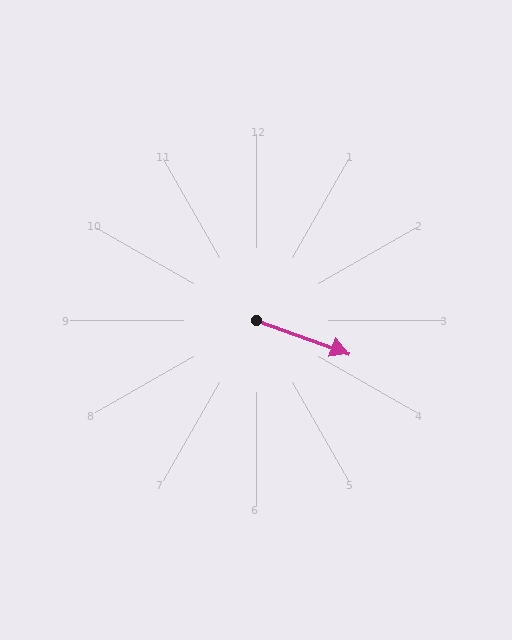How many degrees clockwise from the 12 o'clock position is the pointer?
Approximately 110 degrees.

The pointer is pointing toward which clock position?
Roughly 4 o'clock.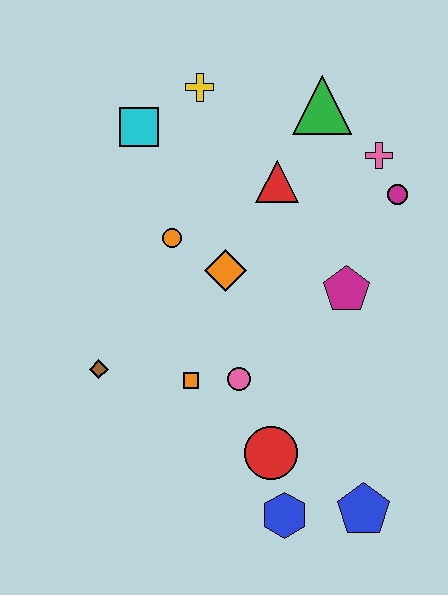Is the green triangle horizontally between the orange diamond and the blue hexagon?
No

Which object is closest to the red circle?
The blue hexagon is closest to the red circle.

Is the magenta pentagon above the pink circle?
Yes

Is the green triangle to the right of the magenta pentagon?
No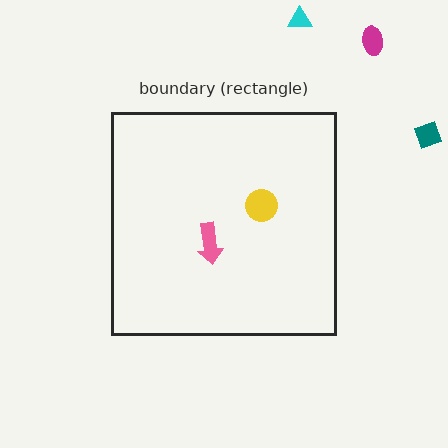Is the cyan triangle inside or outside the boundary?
Outside.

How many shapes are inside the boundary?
2 inside, 3 outside.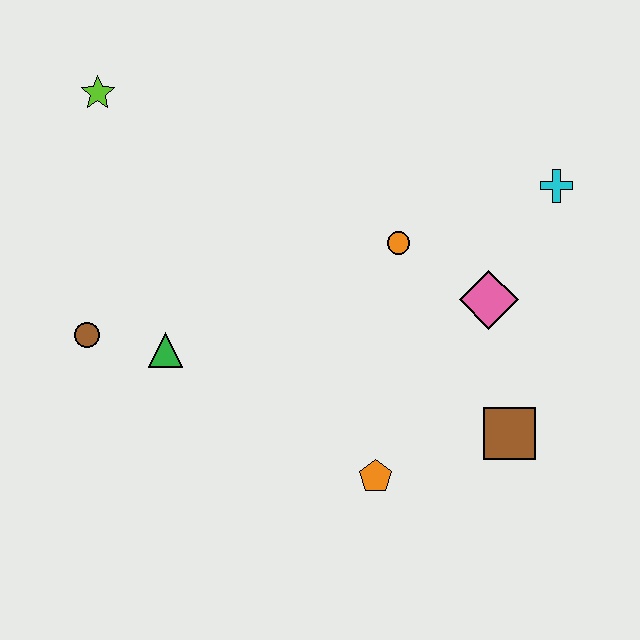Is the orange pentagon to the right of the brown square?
No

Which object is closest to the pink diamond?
The orange circle is closest to the pink diamond.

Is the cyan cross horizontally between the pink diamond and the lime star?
No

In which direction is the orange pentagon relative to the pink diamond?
The orange pentagon is below the pink diamond.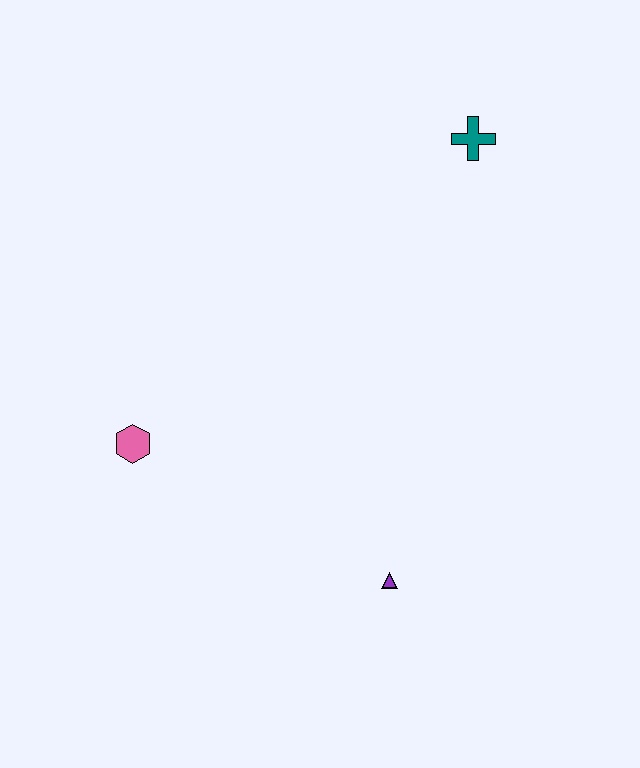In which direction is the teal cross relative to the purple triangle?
The teal cross is above the purple triangle.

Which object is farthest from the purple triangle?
The teal cross is farthest from the purple triangle.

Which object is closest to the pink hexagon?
The purple triangle is closest to the pink hexagon.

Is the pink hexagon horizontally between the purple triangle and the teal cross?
No